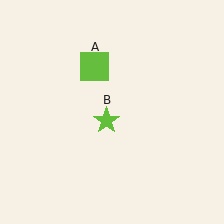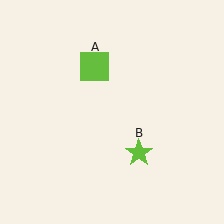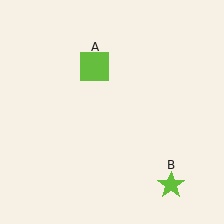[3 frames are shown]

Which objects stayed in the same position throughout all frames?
Lime square (object A) remained stationary.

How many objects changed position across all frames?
1 object changed position: lime star (object B).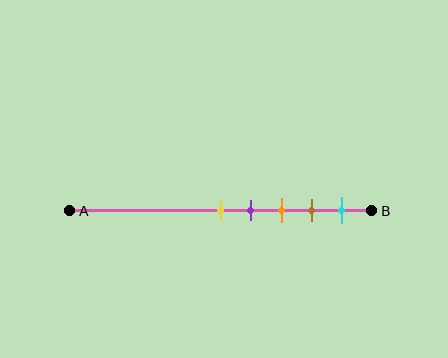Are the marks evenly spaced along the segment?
Yes, the marks are approximately evenly spaced.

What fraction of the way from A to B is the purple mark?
The purple mark is approximately 60% (0.6) of the way from A to B.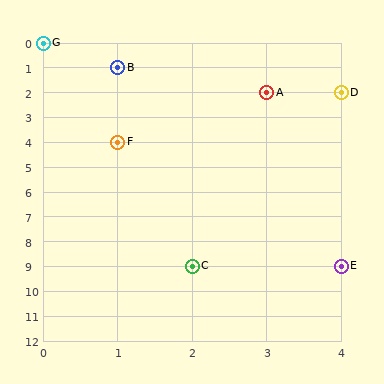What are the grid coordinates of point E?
Point E is at grid coordinates (4, 9).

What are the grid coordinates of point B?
Point B is at grid coordinates (1, 1).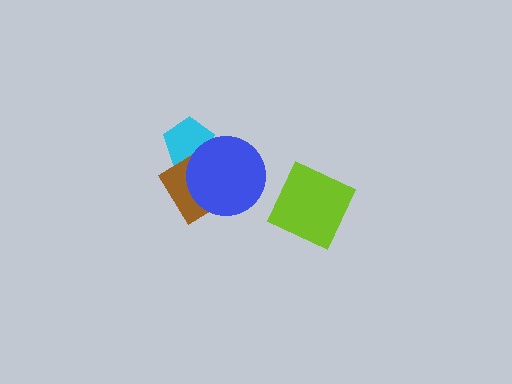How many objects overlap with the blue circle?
2 objects overlap with the blue circle.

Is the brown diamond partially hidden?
Yes, it is partially covered by another shape.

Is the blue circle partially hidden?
No, no other shape covers it.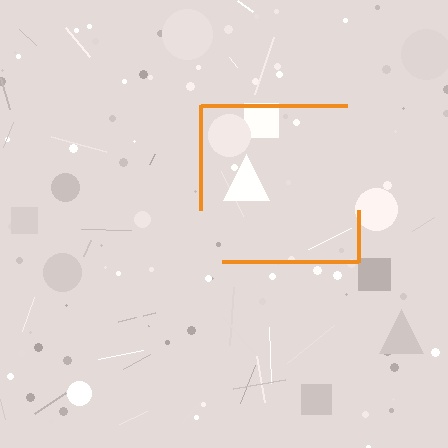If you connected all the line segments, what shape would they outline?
They would outline a square.